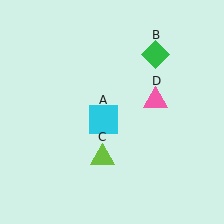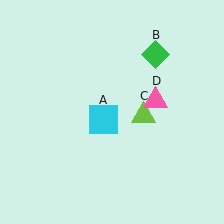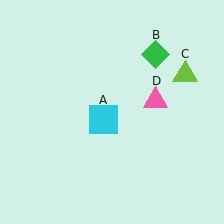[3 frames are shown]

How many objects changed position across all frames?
1 object changed position: lime triangle (object C).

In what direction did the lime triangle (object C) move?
The lime triangle (object C) moved up and to the right.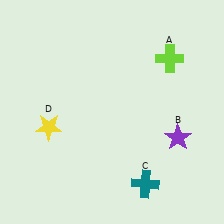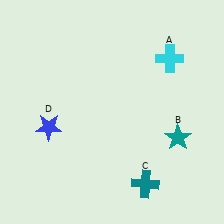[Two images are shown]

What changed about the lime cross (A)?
In Image 1, A is lime. In Image 2, it changed to cyan.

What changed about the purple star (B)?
In Image 1, B is purple. In Image 2, it changed to teal.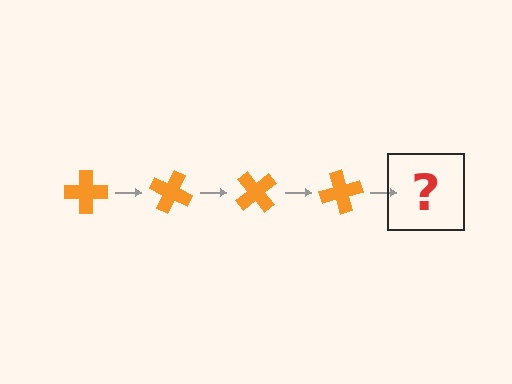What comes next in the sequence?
The next element should be an orange cross rotated 100 degrees.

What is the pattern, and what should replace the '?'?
The pattern is that the cross rotates 25 degrees each step. The '?' should be an orange cross rotated 100 degrees.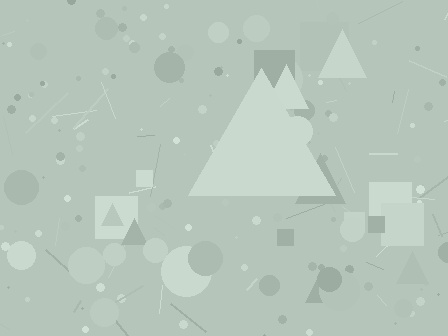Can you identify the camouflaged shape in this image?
The camouflaged shape is a triangle.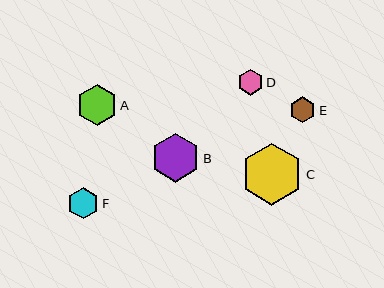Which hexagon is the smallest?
Hexagon D is the smallest with a size of approximately 26 pixels.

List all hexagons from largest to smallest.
From largest to smallest: C, B, A, F, E, D.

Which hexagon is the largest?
Hexagon C is the largest with a size of approximately 62 pixels.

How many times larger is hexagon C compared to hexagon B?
Hexagon C is approximately 1.3 times the size of hexagon B.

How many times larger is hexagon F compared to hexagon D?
Hexagon F is approximately 1.2 times the size of hexagon D.